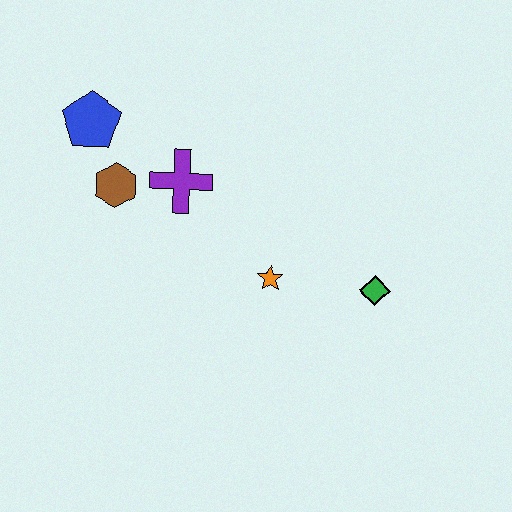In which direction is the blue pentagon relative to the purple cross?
The blue pentagon is to the left of the purple cross.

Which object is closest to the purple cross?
The brown hexagon is closest to the purple cross.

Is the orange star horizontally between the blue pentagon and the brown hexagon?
No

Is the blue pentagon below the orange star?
No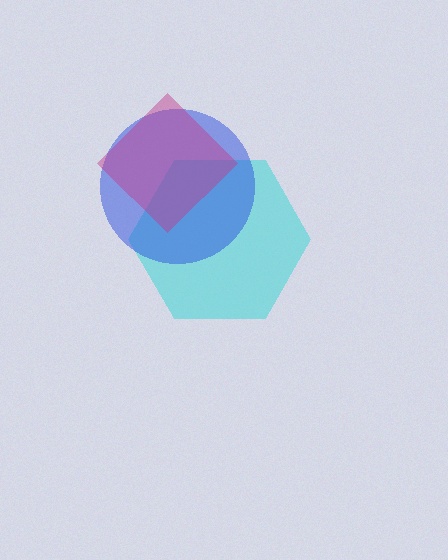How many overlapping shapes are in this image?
There are 3 overlapping shapes in the image.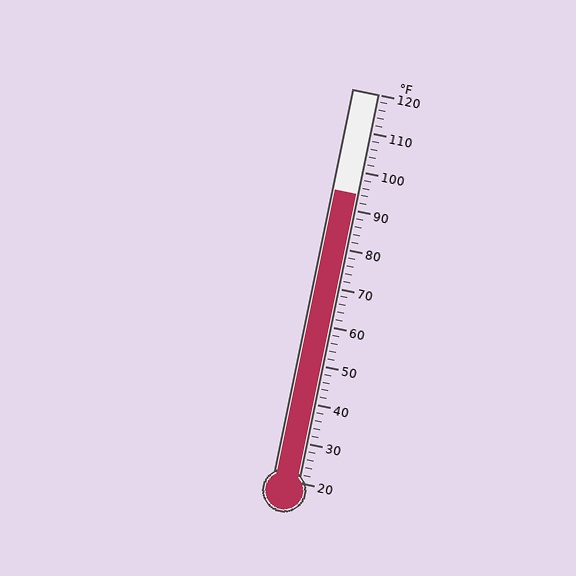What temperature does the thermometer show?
The thermometer shows approximately 94°F.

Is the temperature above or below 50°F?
The temperature is above 50°F.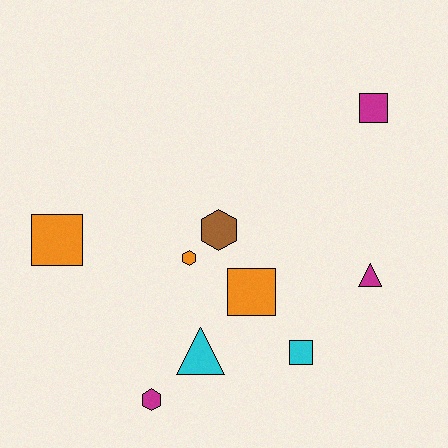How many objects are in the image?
There are 9 objects.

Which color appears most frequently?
Orange, with 3 objects.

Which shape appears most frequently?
Square, with 4 objects.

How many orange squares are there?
There are 2 orange squares.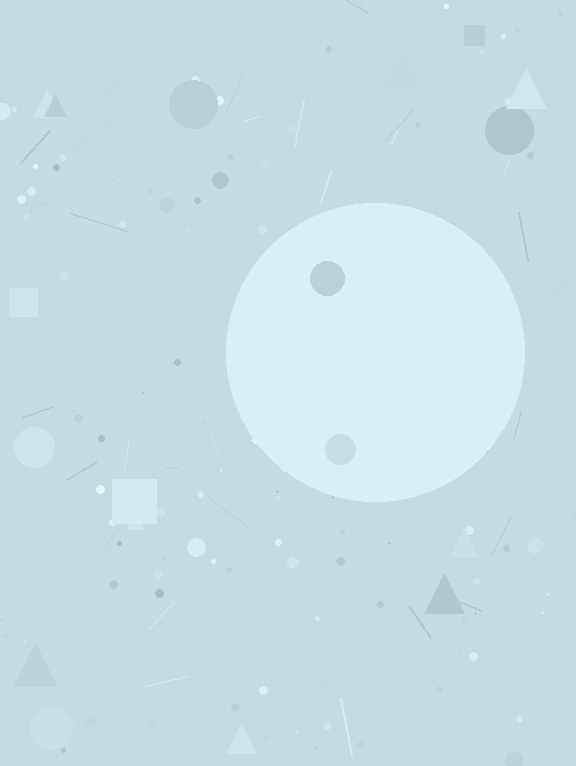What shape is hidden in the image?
A circle is hidden in the image.